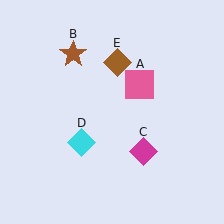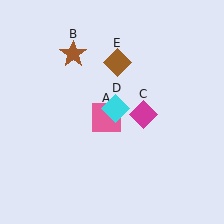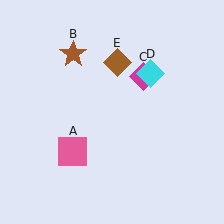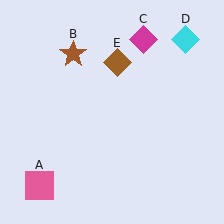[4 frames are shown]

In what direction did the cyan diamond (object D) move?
The cyan diamond (object D) moved up and to the right.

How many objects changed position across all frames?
3 objects changed position: pink square (object A), magenta diamond (object C), cyan diamond (object D).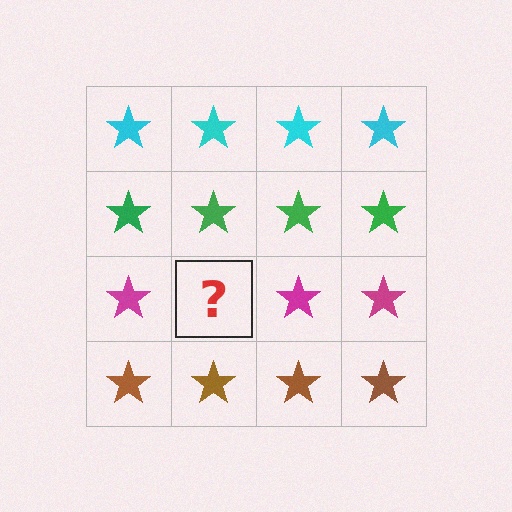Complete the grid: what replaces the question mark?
The question mark should be replaced with a magenta star.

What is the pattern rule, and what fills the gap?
The rule is that each row has a consistent color. The gap should be filled with a magenta star.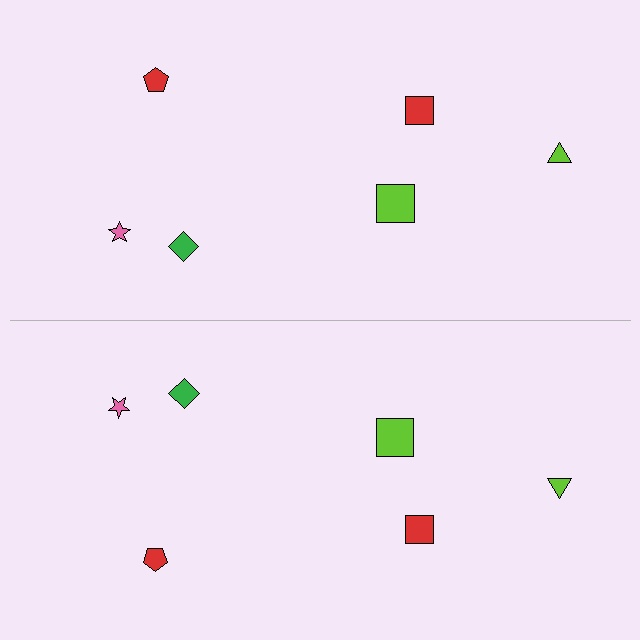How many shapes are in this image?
There are 12 shapes in this image.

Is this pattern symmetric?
Yes, this pattern has bilateral (reflection) symmetry.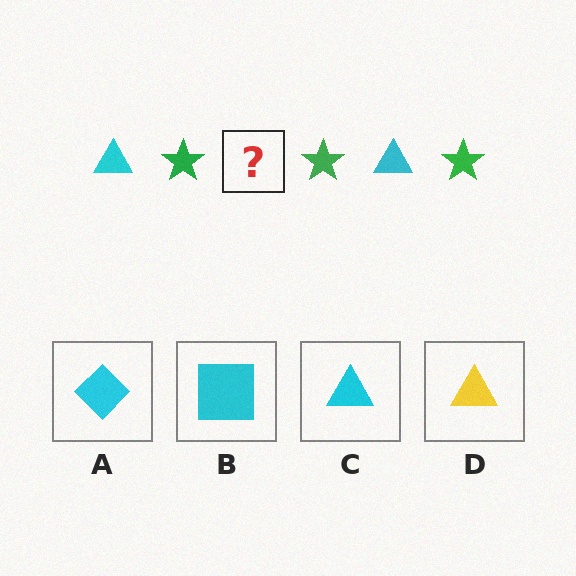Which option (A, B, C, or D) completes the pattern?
C.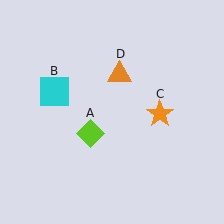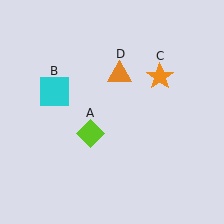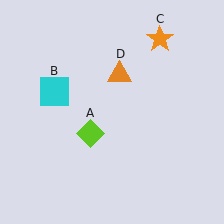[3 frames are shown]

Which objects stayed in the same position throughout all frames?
Lime diamond (object A) and cyan square (object B) and orange triangle (object D) remained stationary.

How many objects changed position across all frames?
1 object changed position: orange star (object C).